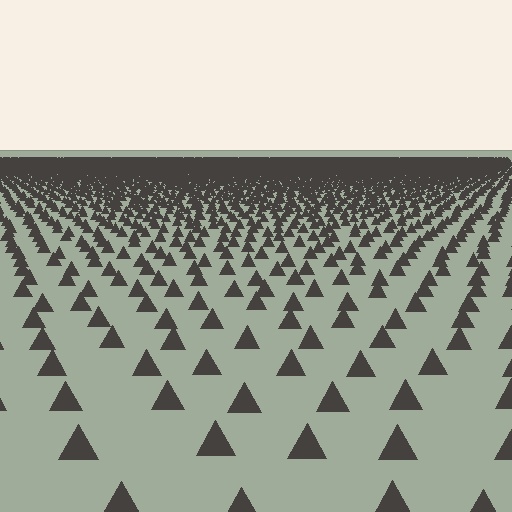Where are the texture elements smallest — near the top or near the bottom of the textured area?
Near the top.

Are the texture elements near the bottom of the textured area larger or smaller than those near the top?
Larger. Near the bottom, elements are closer to the viewer and appear at a bigger on-screen size.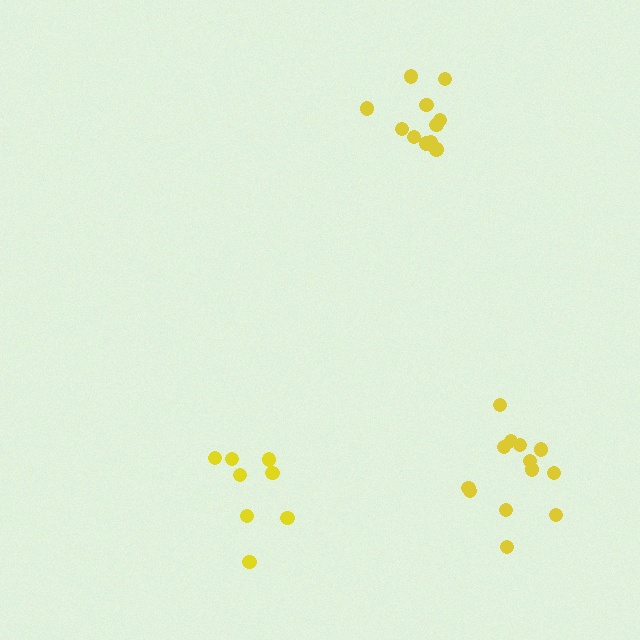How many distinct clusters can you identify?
There are 3 distinct clusters.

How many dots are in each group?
Group 1: 13 dots, Group 2: 11 dots, Group 3: 8 dots (32 total).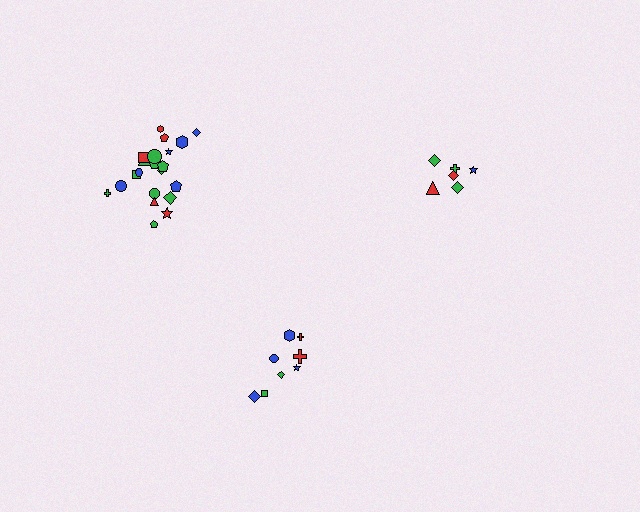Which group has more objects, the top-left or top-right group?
The top-left group.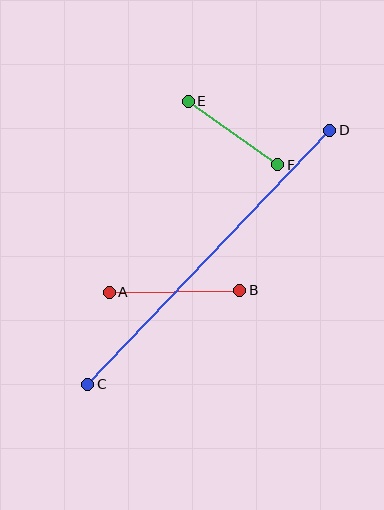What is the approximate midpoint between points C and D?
The midpoint is at approximately (209, 257) pixels.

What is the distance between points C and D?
The distance is approximately 351 pixels.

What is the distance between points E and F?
The distance is approximately 110 pixels.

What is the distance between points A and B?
The distance is approximately 130 pixels.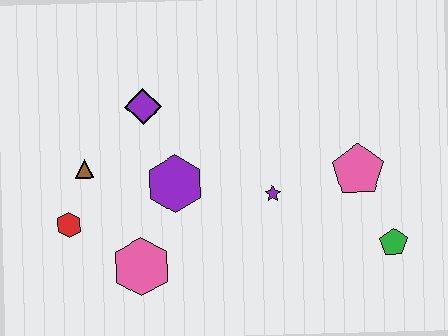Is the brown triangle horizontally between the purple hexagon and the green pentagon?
No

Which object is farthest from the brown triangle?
The green pentagon is farthest from the brown triangle.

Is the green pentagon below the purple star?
Yes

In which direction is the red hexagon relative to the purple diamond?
The red hexagon is below the purple diamond.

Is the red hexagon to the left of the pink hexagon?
Yes